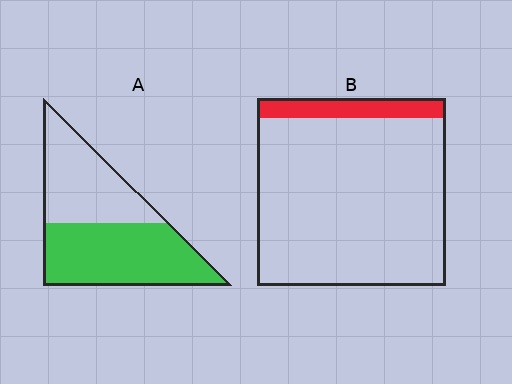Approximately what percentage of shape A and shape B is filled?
A is approximately 55% and B is approximately 10%.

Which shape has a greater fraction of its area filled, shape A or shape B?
Shape A.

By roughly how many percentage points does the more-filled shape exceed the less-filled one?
By roughly 45 percentage points (A over B).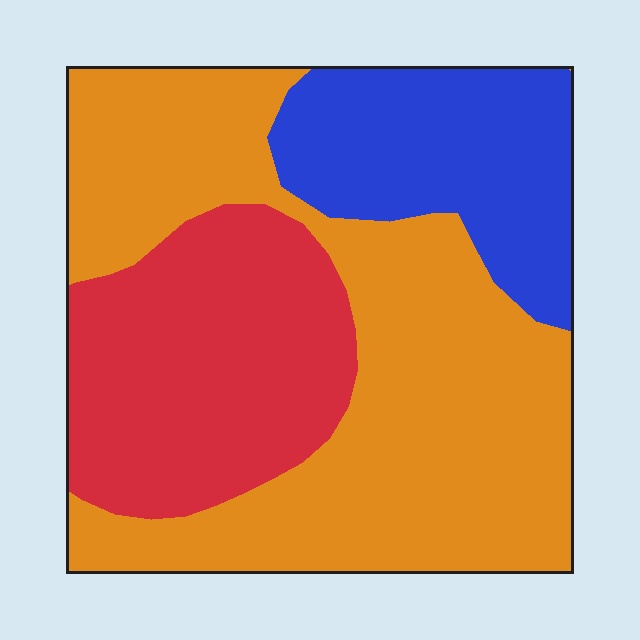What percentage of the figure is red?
Red takes up about one quarter (1/4) of the figure.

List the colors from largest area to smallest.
From largest to smallest: orange, red, blue.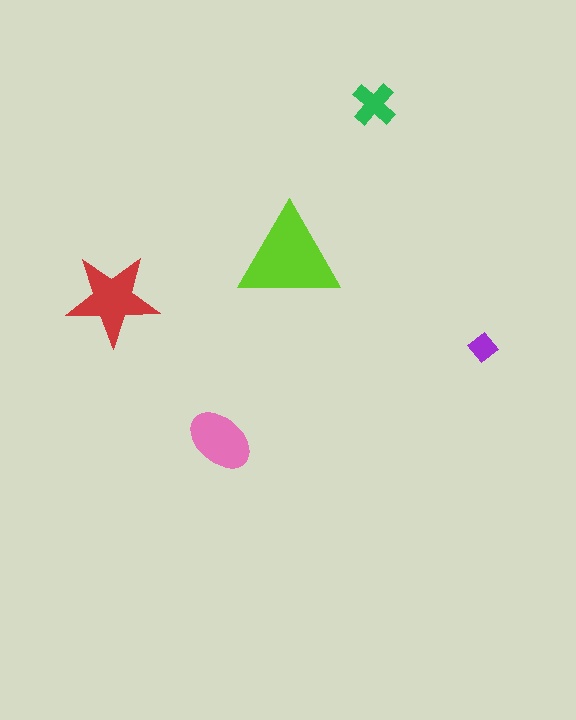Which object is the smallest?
The purple diamond.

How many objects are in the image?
There are 5 objects in the image.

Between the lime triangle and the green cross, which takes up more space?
The lime triangle.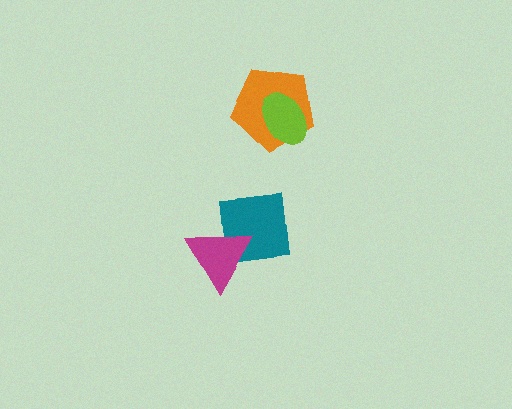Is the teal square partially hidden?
Yes, it is partially covered by another shape.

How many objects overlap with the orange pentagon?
1 object overlaps with the orange pentagon.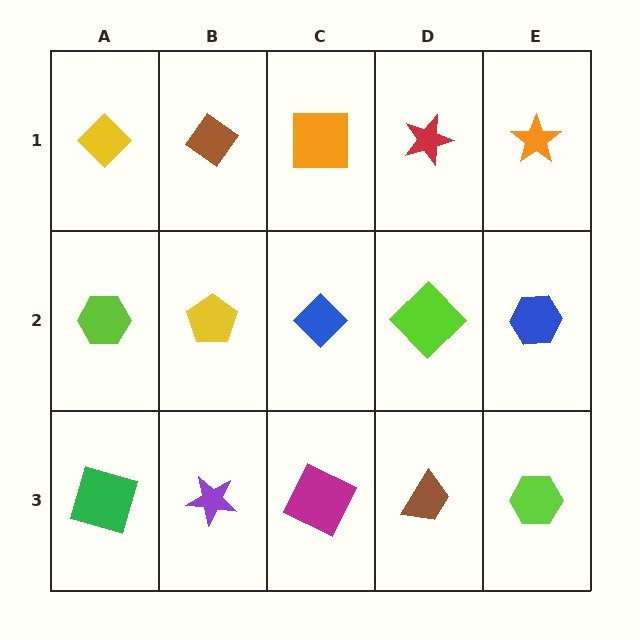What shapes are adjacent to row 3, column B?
A yellow pentagon (row 2, column B), a green square (row 3, column A), a magenta square (row 3, column C).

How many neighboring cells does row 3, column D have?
3.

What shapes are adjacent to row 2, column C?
An orange square (row 1, column C), a magenta square (row 3, column C), a yellow pentagon (row 2, column B), a lime diamond (row 2, column D).